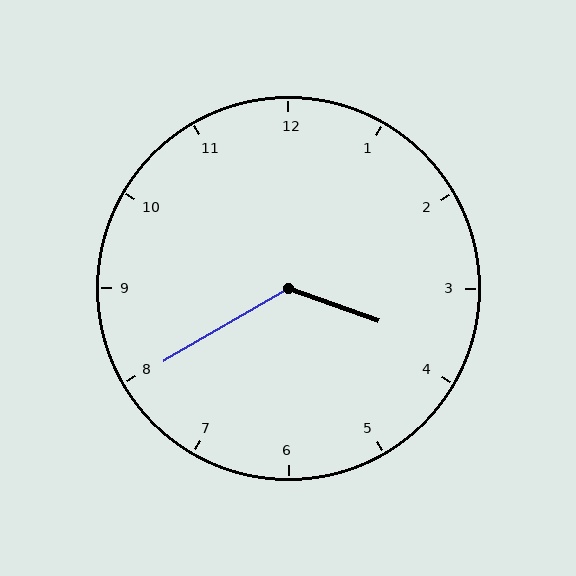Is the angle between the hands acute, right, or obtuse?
It is obtuse.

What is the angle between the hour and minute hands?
Approximately 130 degrees.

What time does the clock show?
3:40.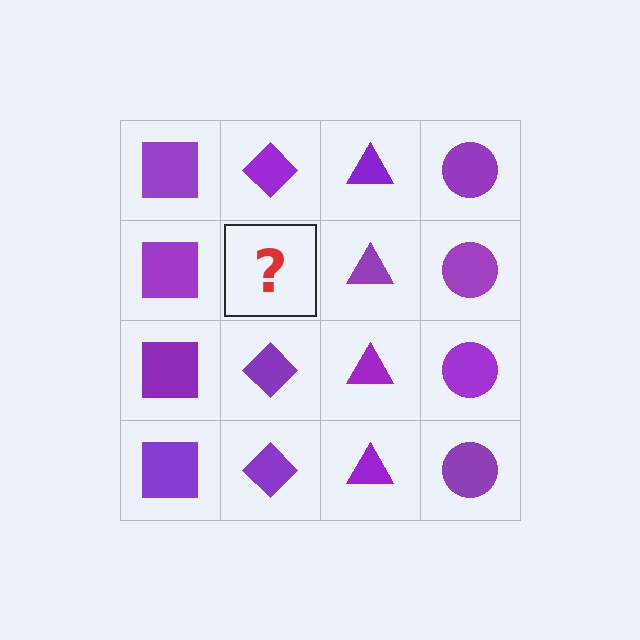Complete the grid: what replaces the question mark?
The question mark should be replaced with a purple diamond.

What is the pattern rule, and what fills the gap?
The rule is that each column has a consistent shape. The gap should be filled with a purple diamond.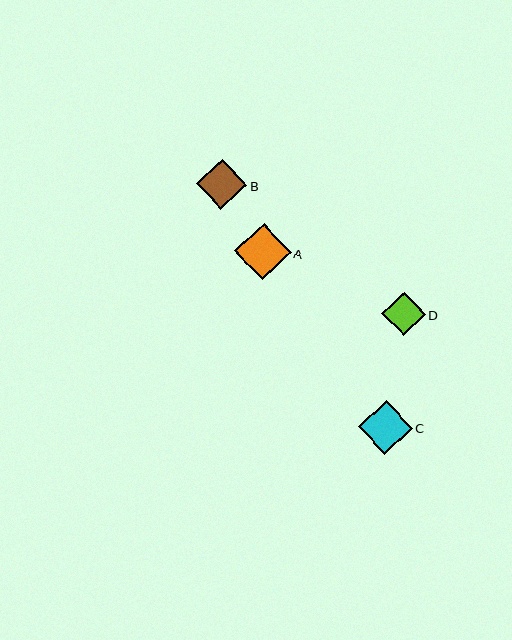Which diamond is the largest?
Diamond A is the largest with a size of approximately 56 pixels.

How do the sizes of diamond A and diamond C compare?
Diamond A and diamond C are approximately the same size.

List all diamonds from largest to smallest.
From largest to smallest: A, C, B, D.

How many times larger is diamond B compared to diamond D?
Diamond B is approximately 1.2 times the size of diamond D.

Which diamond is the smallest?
Diamond D is the smallest with a size of approximately 44 pixels.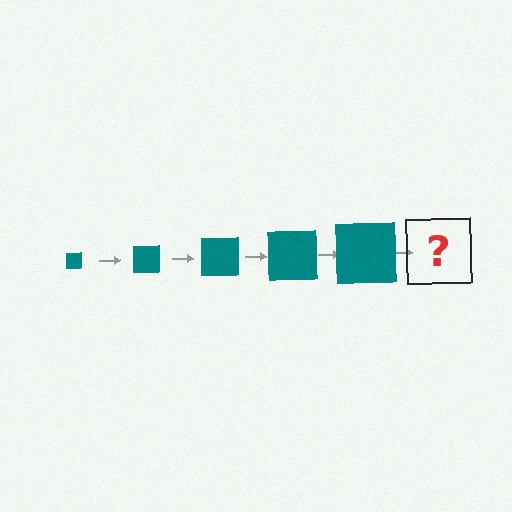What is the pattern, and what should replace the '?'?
The pattern is that the square gets progressively larger each step. The '?' should be a teal square, larger than the previous one.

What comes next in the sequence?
The next element should be a teal square, larger than the previous one.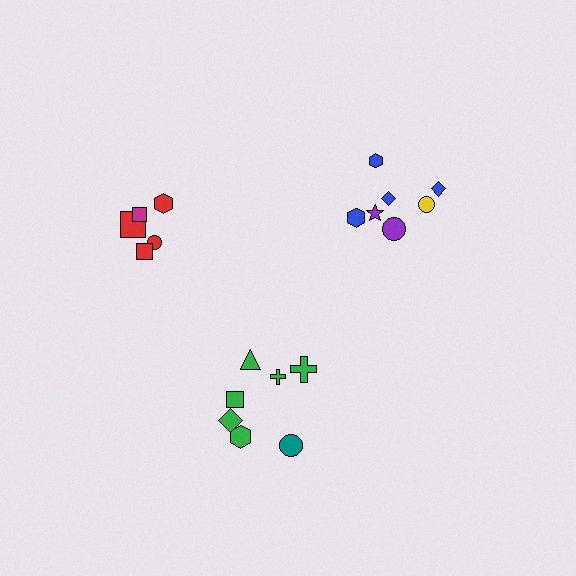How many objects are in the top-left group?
There are 5 objects.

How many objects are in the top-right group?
There are 7 objects.